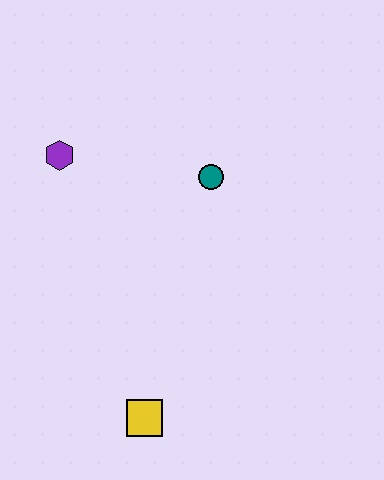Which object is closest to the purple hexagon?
The teal circle is closest to the purple hexagon.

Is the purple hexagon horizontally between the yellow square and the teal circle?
No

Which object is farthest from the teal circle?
The yellow square is farthest from the teal circle.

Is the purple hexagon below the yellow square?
No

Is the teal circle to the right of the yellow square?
Yes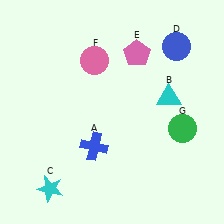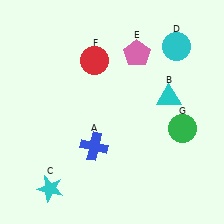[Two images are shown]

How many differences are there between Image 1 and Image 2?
There are 2 differences between the two images.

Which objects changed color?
D changed from blue to cyan. F changed from pink to red.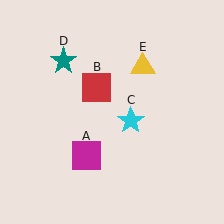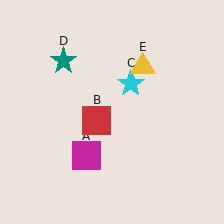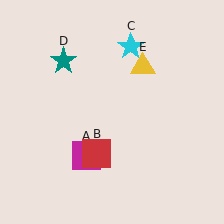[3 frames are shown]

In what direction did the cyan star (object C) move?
The cyan star (object C) moved up.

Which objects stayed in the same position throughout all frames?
Magenta square (object A) and teal star (object D) and yellow triangle (object E) remained stationary.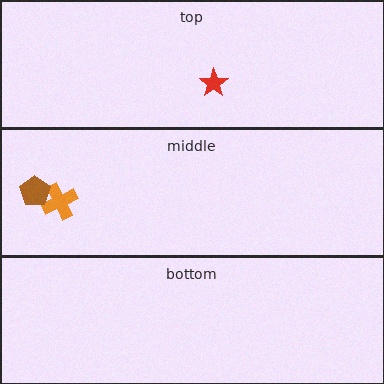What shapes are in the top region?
The red star.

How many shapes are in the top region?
1.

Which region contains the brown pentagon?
The middle region.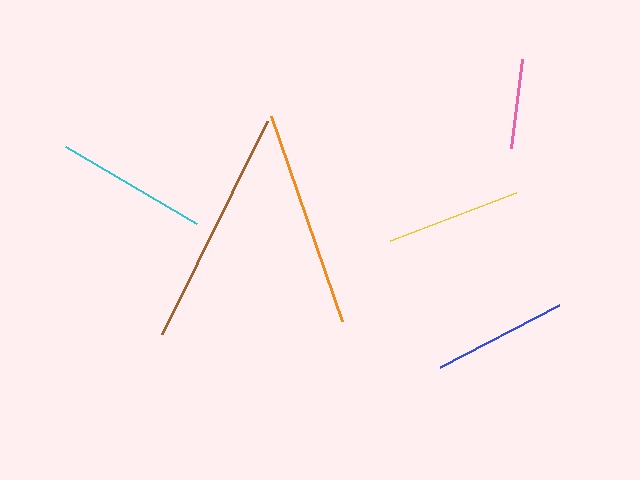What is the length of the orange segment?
The orange segment is approximately 217 pixels long.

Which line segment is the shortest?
The pink line is the shortest at approximately 90 pixels.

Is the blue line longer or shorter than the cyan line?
The cyan line is longer than the blue line.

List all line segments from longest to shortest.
From longest to shortest: brown, orange, cyan, yellow, blue, pink.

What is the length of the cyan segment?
The cyan segment is approximately 152 pixels long.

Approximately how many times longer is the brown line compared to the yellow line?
The brown line is approximately 1.8 times the length of the yellow line.